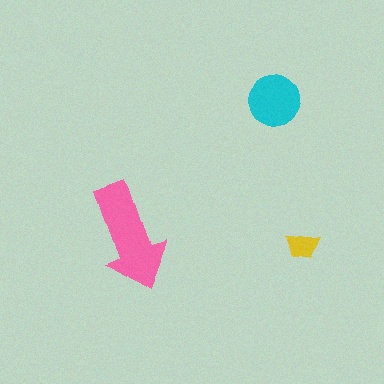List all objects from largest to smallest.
The pink arrow, the cyan circle, the yellow trapezoid.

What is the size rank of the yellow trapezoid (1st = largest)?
3rd.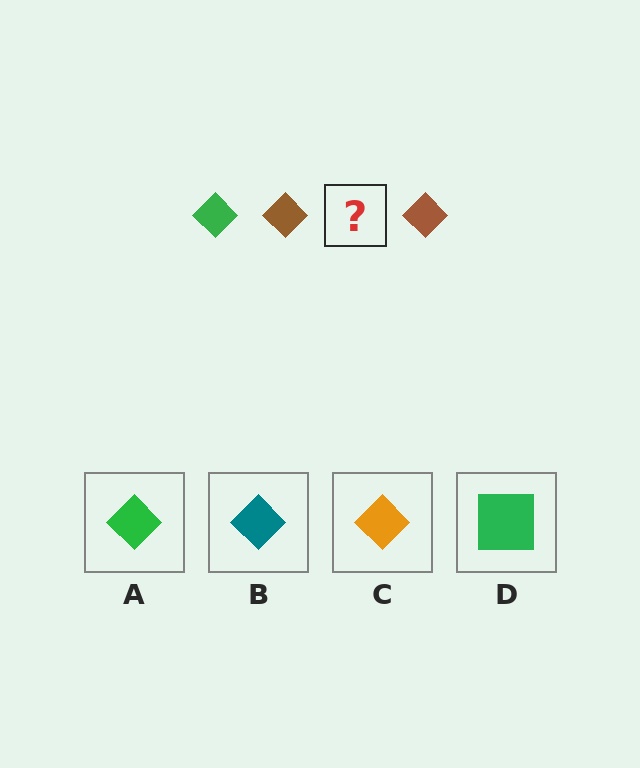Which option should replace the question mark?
Option A.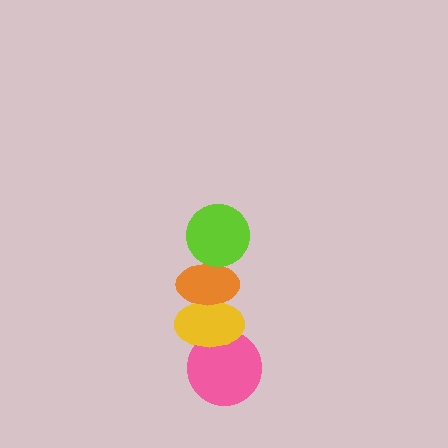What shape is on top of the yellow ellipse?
The orange ellipse is on top of the yellow ellipse.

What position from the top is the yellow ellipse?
The yellow ellipse is 3rd from the top.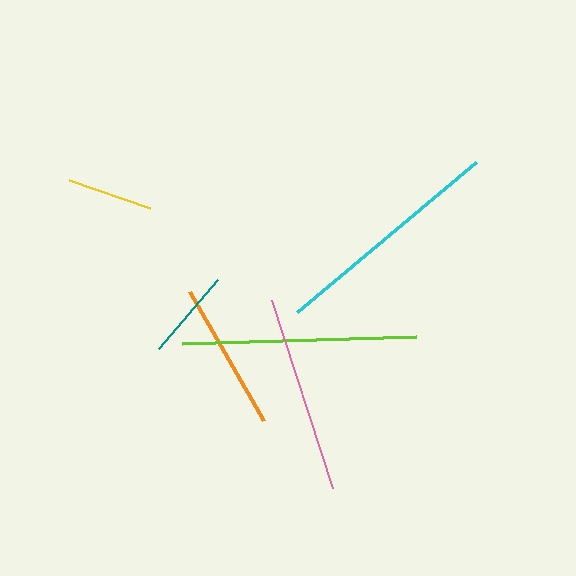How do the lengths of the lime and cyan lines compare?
The lime and cyan lines are approximately the same length.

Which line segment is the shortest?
The yellow line is the shortest at approximately 86 pixels.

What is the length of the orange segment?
The orange segment is approximately 149 pixels long.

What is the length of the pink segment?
The pink segment is approximately 198 pixels long.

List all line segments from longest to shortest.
From longest to shortest: lime, cyan, pink, orange, teal, yellow.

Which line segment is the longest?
The lime line is the longest at approximately 234 pixels.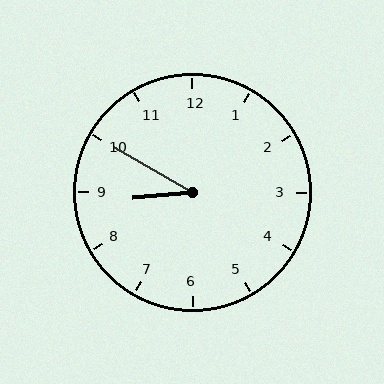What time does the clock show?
8:50.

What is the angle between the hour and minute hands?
Approximately 35 degrees.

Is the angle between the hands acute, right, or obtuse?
It is acute.